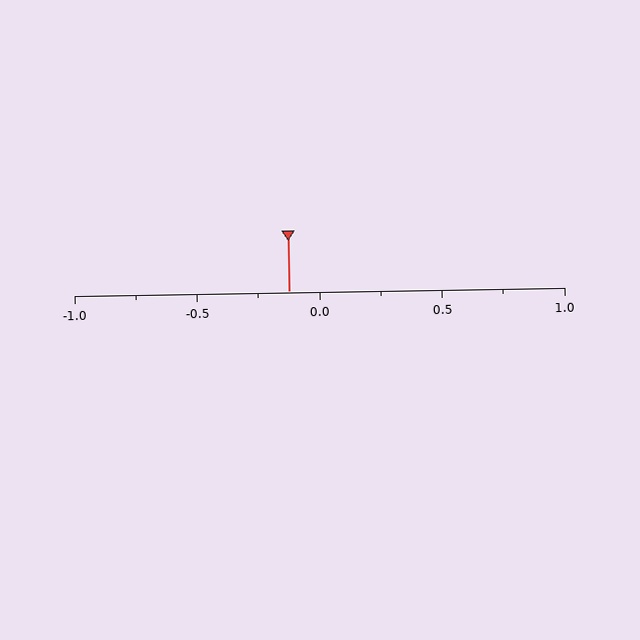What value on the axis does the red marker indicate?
The marker indicates approximately -0.12.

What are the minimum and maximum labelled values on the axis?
The axis runs from -1.0 to 1.0.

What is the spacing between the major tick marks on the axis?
The major ticks are spaced 0.5 apart.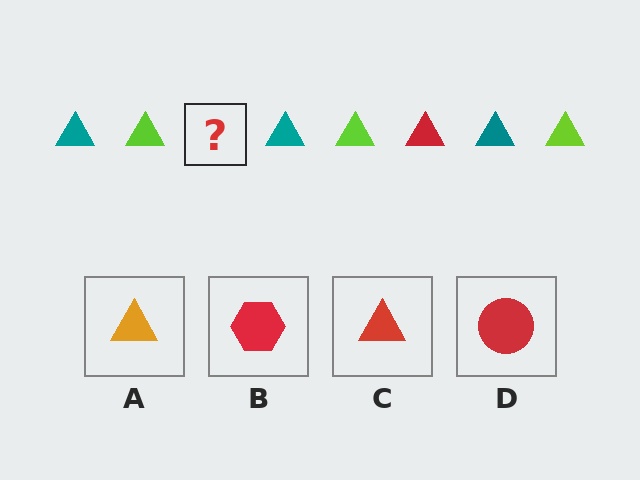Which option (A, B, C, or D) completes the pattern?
C.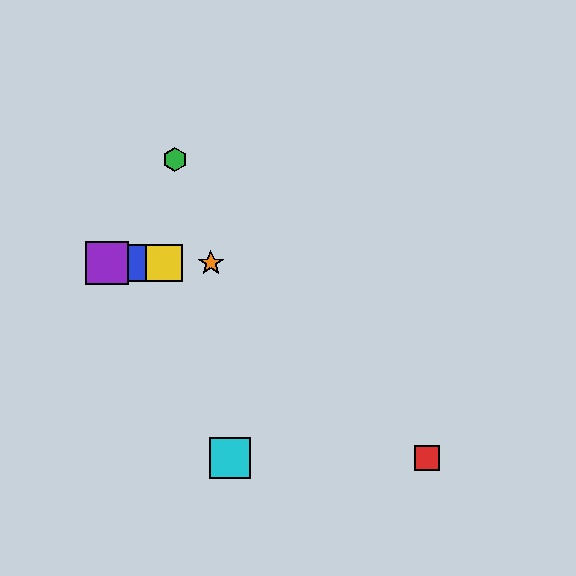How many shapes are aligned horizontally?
4 shapes (the blue square, the yellow square, the purple square, the orange star) are aligned horizontally.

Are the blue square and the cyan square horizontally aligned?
No, the blue square is at y≈263 and the cyan square is at y≈458.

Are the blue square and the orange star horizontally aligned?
Yes, both are at y≈263.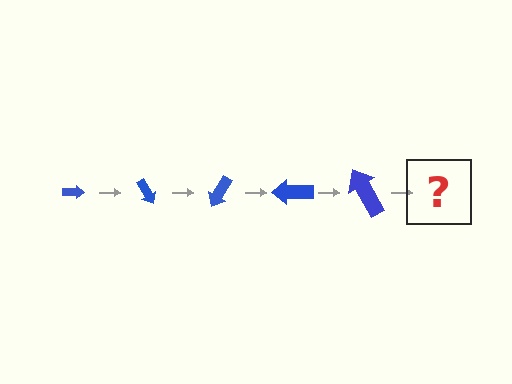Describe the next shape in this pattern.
It should be an arrow, larger than the previous one and rotated 300 degrees from the start.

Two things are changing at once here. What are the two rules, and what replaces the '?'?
The two rules are that the arrow grows larger each step and it rotates 60 degrees each step. The '?' should be an arrow, larger than the previous one and rotated 300 degrees from the start.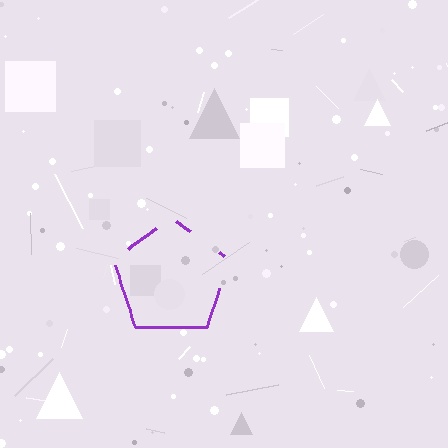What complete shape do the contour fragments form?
The contour fragments form a pentagon.